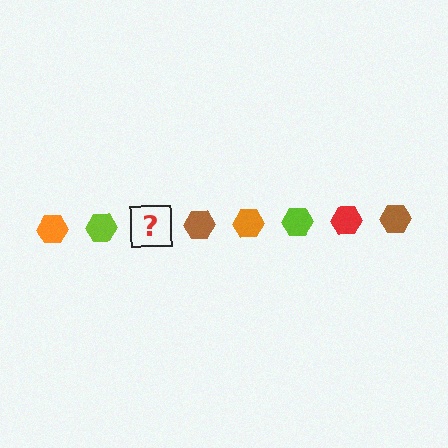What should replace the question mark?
The question mark should be replaced with a red hexagon.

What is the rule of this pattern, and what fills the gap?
The rule is that the pattern cycles through orange, lime, red, brown hexagons. The gap should be filled with a red hexagon.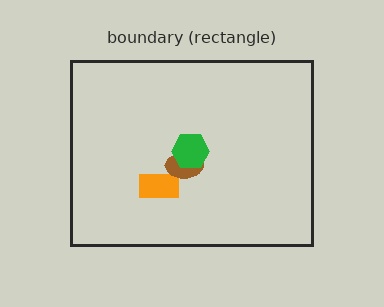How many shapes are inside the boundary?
3 inside, 0 outside.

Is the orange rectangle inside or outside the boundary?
Inside.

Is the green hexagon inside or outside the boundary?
Inside.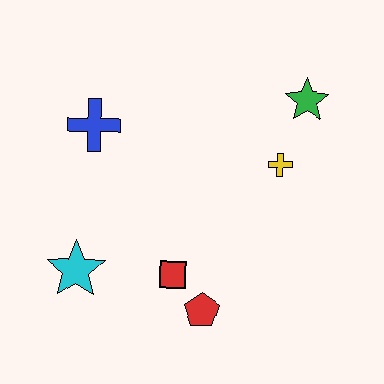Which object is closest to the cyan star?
The red square is closest to the cyan star.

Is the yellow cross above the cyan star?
Yes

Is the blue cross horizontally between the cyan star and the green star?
Yes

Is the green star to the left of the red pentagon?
No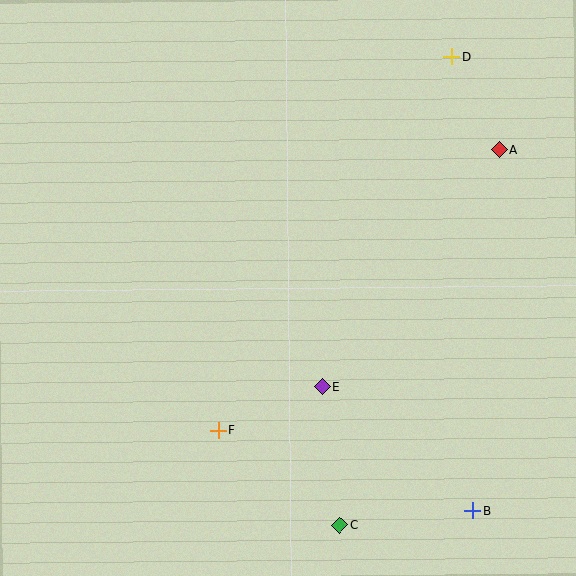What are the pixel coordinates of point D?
Point D is at (451, 57).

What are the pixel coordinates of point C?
Point C is at (340, 525).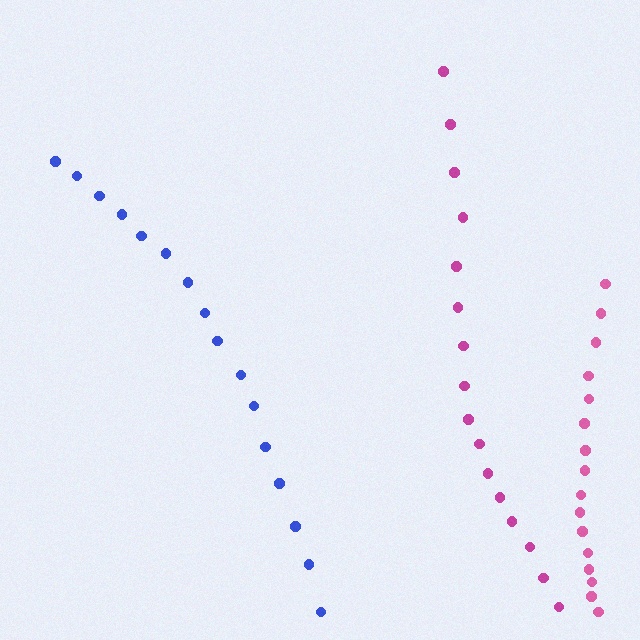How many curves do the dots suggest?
There are 3 distinct paths.